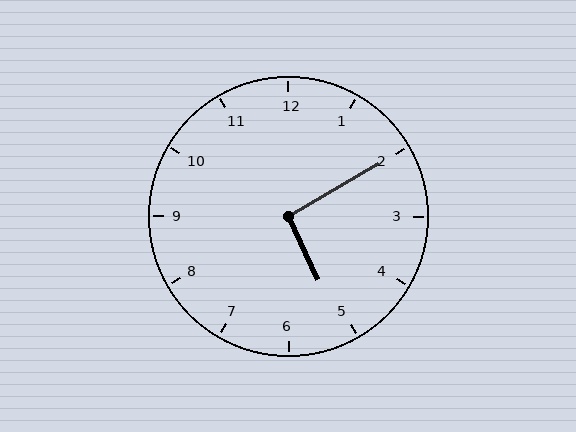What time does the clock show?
5:10.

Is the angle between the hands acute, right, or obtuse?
It is right.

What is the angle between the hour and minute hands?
Approximately 95 degrees.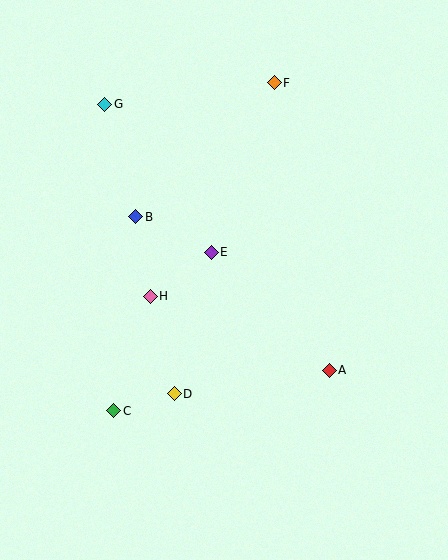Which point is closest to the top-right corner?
Point F is closest to the top-right corner.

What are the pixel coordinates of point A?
Point A is at (329, 370).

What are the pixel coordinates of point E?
Point E is at (211, 252).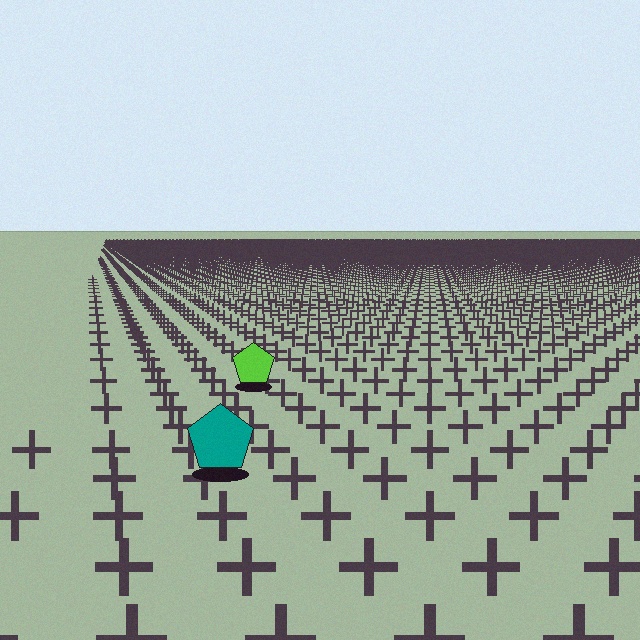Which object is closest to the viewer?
The teal pentagon is closest. The texture marks near it are larger and more spread out.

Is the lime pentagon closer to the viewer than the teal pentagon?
No. The teal pentagon is closer — you can tell from the texture gradient: the ground texture is coarser near it.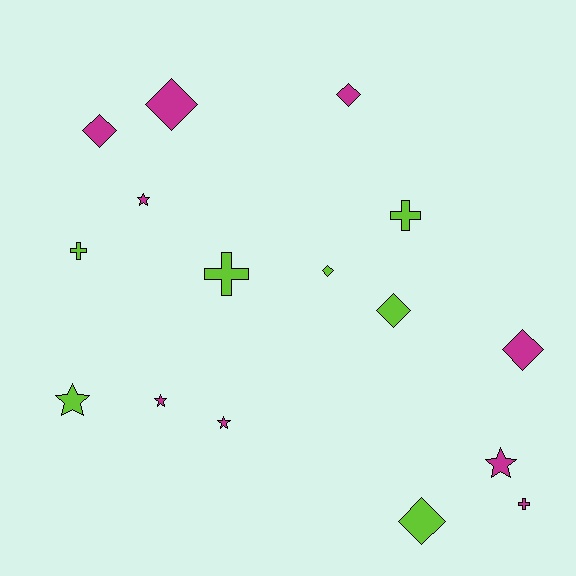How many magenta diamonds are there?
There are 4 magenta diamonds.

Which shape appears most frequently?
Diamond, with 7 objects.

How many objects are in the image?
There are 16 objects.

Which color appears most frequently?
Magenta, with 9 objects.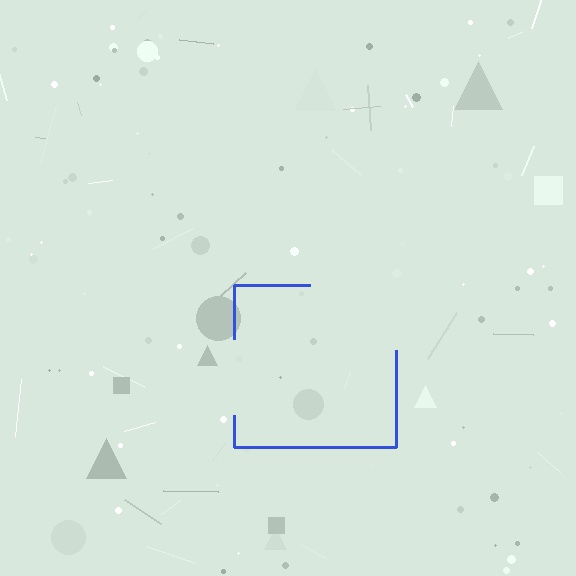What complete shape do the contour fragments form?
The contour fragments form a square.